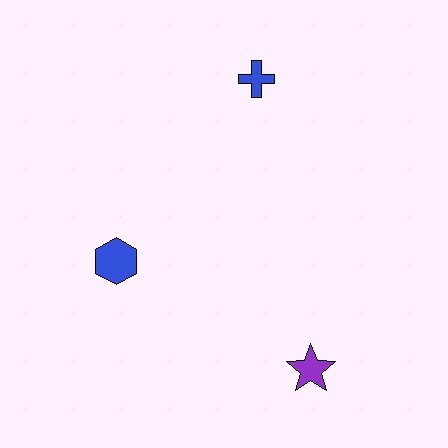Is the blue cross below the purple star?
No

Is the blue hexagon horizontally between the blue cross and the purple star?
No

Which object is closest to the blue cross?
The blue hexagon is closest to the blue cross.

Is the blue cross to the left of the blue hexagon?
No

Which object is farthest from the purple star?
The blue cross is farthest from the purple star.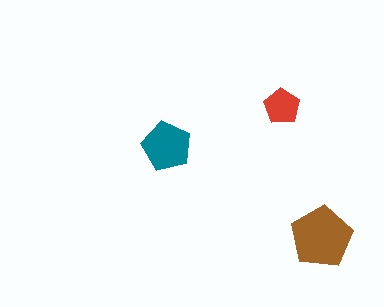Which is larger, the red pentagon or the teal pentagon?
The teal one.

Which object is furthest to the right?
The brown pentagon is rightmost.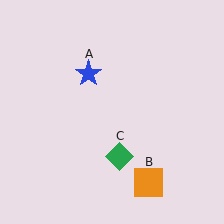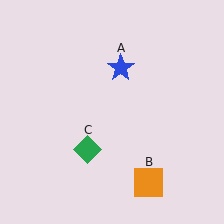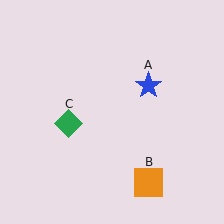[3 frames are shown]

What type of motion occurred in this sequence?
The blue star (object A), green diamond (object C) rotated clockwise around the center of the scene.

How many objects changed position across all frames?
2 objects changed position: blue star (object A), green diamond (object C).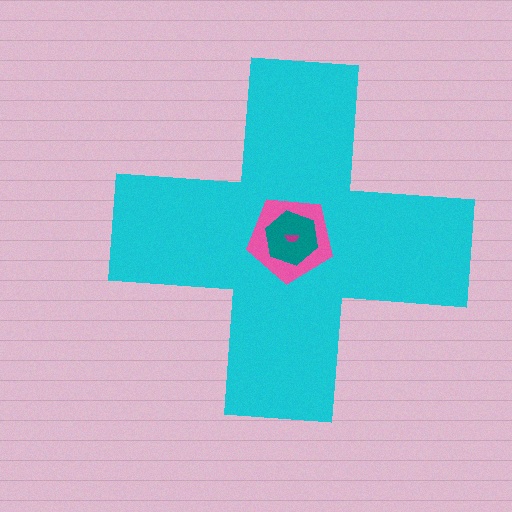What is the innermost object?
The magenta semicircle.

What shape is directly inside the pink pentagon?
The teal hexagon.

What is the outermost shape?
The cyan cross.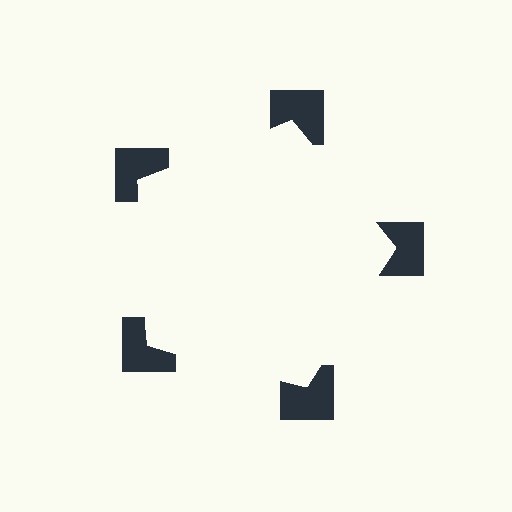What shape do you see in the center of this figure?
An illusory pentagon — its edges are inferred from the aligned wedge cuts in the notched squares, not physically drawn.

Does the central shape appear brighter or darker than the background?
It typically appears slightly brighter than the background, even though no actual brightness change is drawn.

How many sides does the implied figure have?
5 sides.